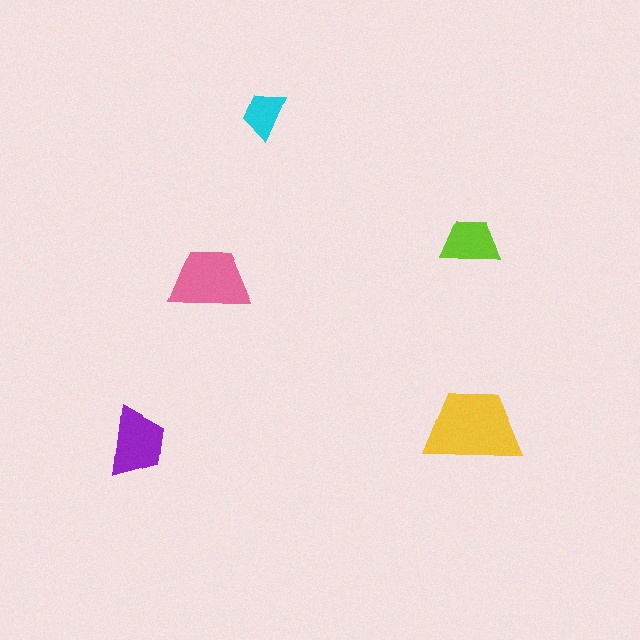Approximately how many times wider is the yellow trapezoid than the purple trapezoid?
About 1.5 times wider.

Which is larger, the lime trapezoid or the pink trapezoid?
The pink one.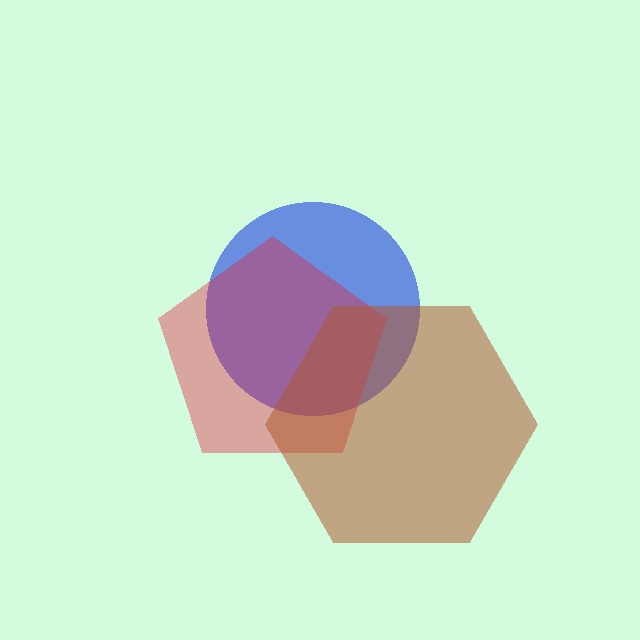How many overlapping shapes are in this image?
There are 3 overlapping shapes in the image.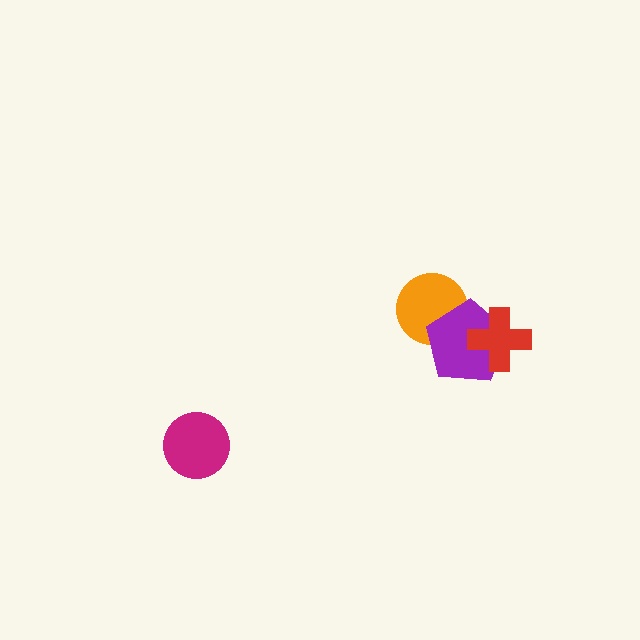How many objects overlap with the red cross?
1 object overlaps with the red cross.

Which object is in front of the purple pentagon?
The red cross is in front of the purple pentagon.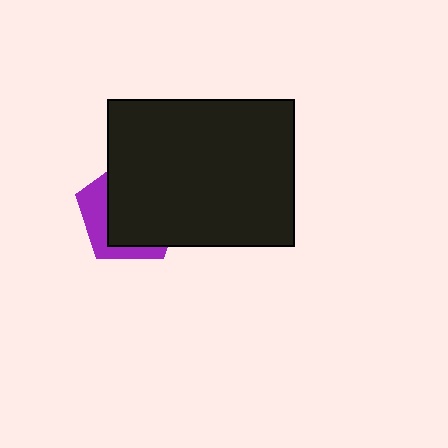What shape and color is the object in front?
The object in front is a black rectangle.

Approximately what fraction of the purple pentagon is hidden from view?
Roughly 68% of the purple pentagon is hidden behind the black rectangle.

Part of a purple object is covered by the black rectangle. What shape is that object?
It is a pentagon.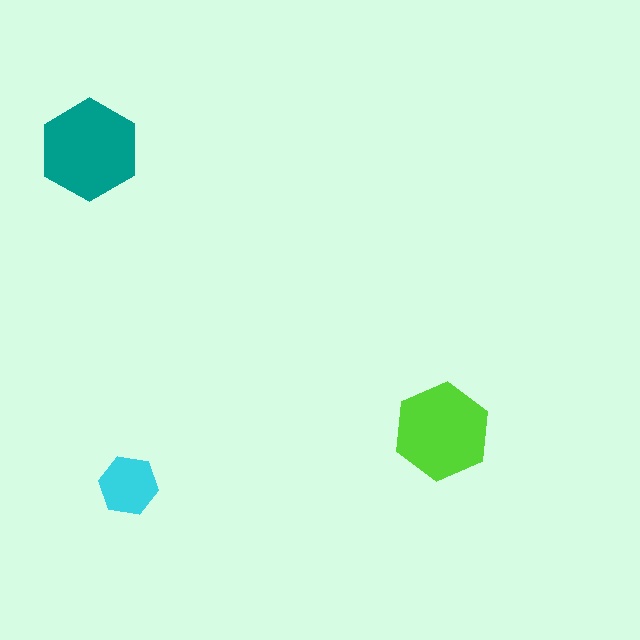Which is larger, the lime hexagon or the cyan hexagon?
The lime one.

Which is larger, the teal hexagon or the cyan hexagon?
The teal one.